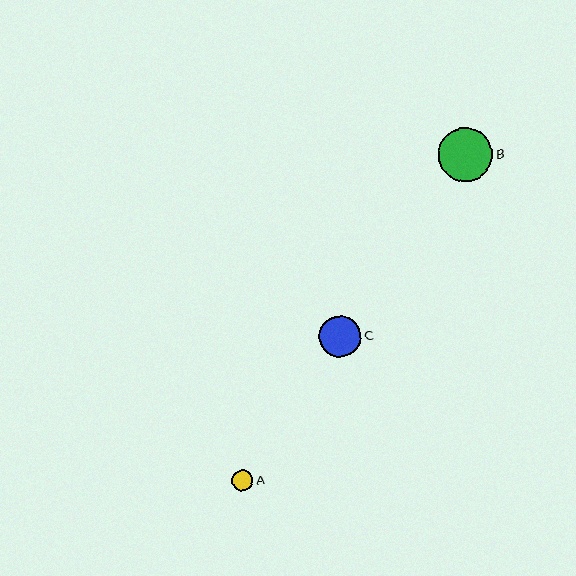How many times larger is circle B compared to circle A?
Circle B is approximately 2.5 times the size of circle A.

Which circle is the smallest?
Circle A is the smallest with a size of approximately 21 pixels.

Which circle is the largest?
Circle B is the largest with a size of approximately 54 pixels.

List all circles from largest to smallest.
From largest to smallest: B, C, A.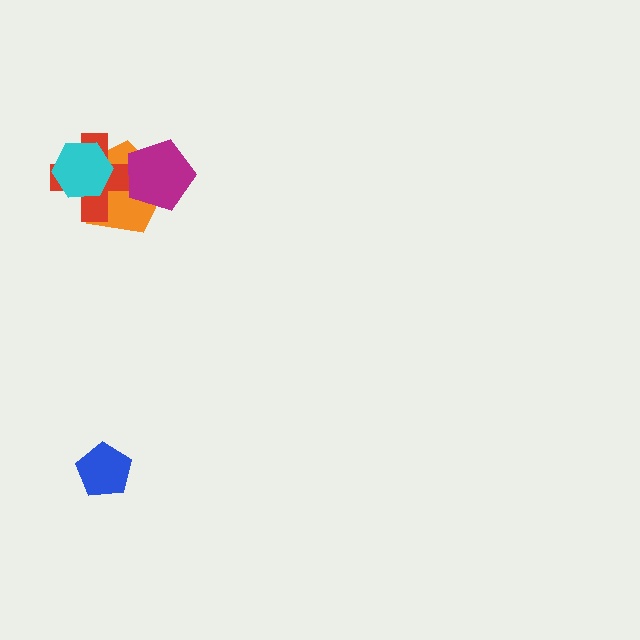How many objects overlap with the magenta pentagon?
2 objects overlap with the magenta pentagon.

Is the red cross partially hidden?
Yes, it is partially covered by another shape.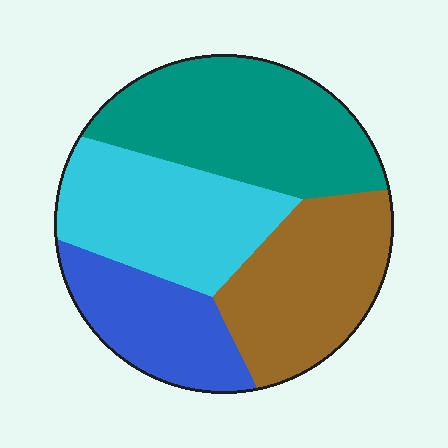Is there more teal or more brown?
Teal.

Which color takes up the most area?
Teal, at roughly 30%.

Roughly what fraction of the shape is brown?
Brown covers around 25% of the shape.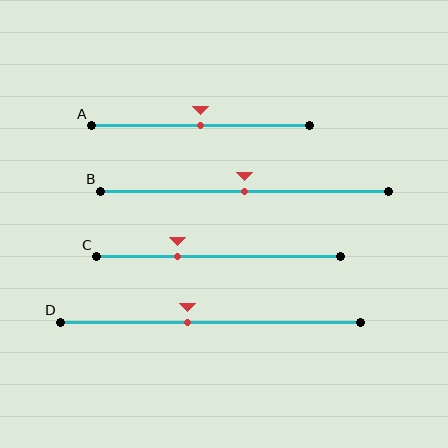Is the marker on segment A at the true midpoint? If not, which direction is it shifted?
Yes, the marker on segment A is at the true midpoint.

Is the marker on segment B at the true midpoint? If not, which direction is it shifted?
Yes, the marker on segment B is at the true midpoint.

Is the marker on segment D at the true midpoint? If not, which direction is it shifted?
No, the marker on segment D is shifted to the left by about 8% of the segment length.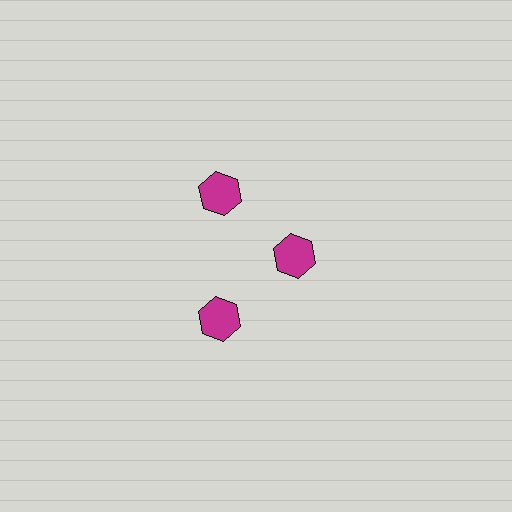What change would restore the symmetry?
The symmetry would be restored by moving it outward, back onto the ring so that all 3 hexagons sit at equal angles and equal distance from the center.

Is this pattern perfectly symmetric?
No. The 3 magenta hexagons are arranged in a ring, but one element near the 3 o'clock position is pulled inward toward the center, breaking the 3-fold rotational symmetry.